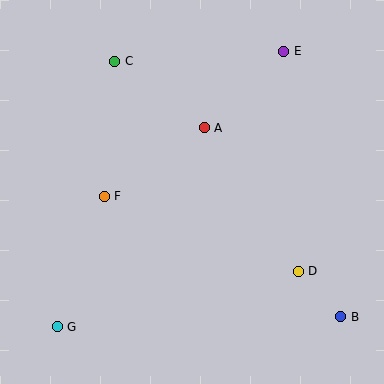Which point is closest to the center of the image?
Point A at (204, 128) is closest to the center.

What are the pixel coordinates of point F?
Point F is at (104, 196).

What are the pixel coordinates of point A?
Point A is at (204, 128).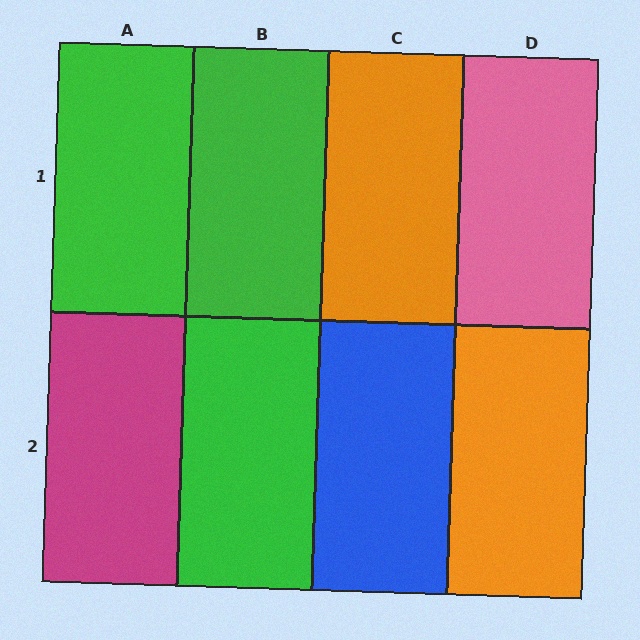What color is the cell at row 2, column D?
Orange.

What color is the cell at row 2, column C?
Blue.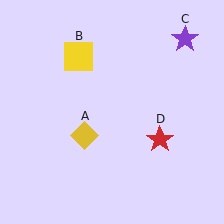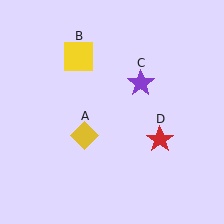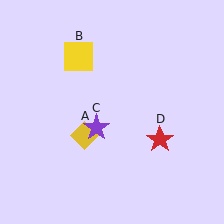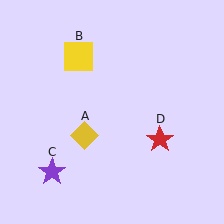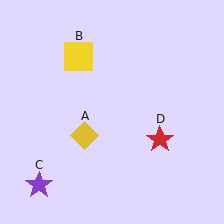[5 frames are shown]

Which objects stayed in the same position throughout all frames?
Yellow diamond (object A) and yellow square (object B) and red star (object D) remained stationary.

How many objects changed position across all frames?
1 object changed position: purple star (object C).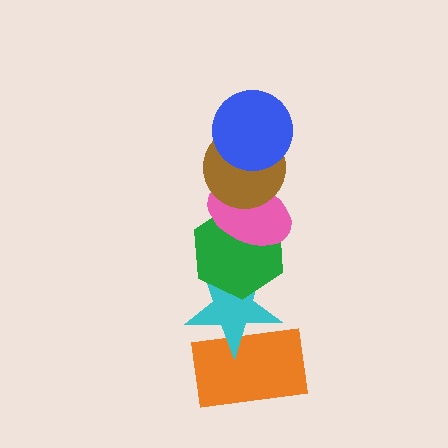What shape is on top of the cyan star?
The green hexagon is on top of the cyan star.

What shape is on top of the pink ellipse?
The brown circle is on top of the pink ellipse.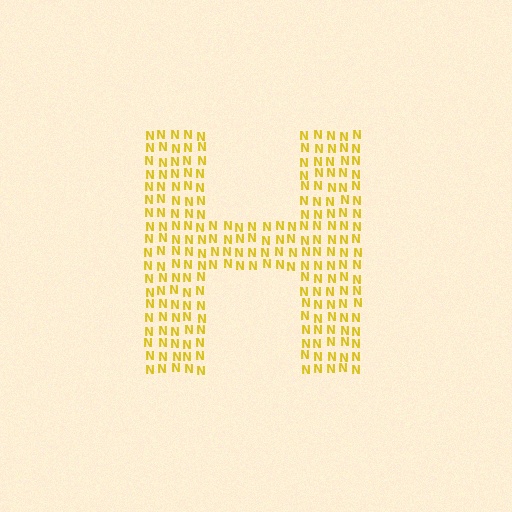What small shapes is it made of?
It is made of small letter N's.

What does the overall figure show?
The overall figure shows the letter H.